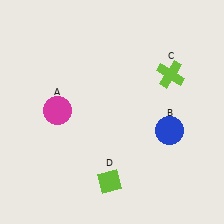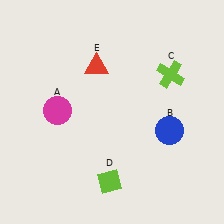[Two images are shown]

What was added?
A red triangle (E) was added in Image 2.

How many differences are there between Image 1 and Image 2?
There is 1 difference between the two images.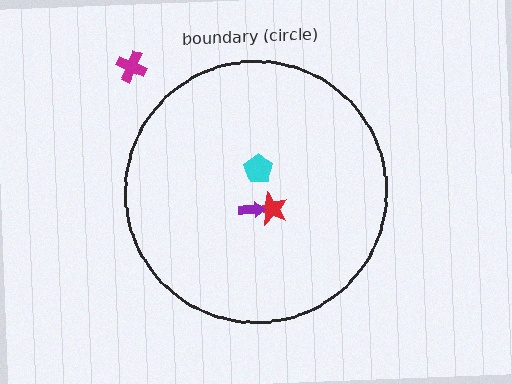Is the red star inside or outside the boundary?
Inside.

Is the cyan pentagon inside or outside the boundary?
Inside.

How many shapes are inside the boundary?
3 inside, 1 outside.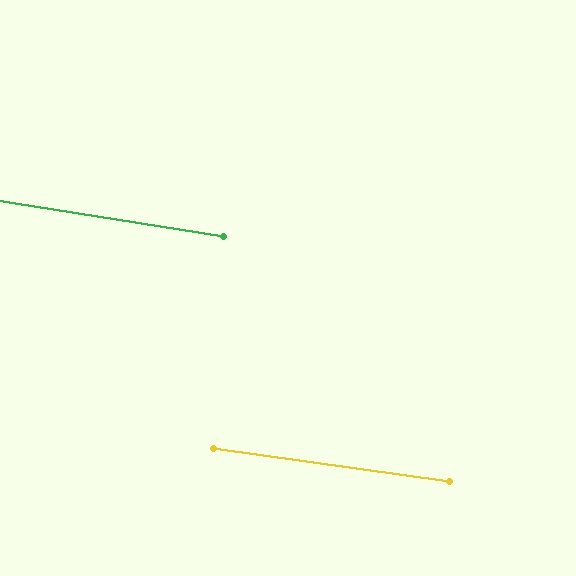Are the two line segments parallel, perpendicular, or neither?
Parallel — their directions differ by only 1.2°.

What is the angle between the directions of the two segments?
Approximately 1 degree.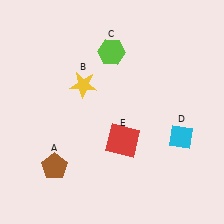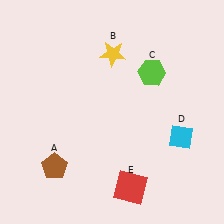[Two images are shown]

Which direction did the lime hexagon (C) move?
The lime hexagon (C) moved right.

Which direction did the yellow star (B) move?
The yellow star (B) moved up.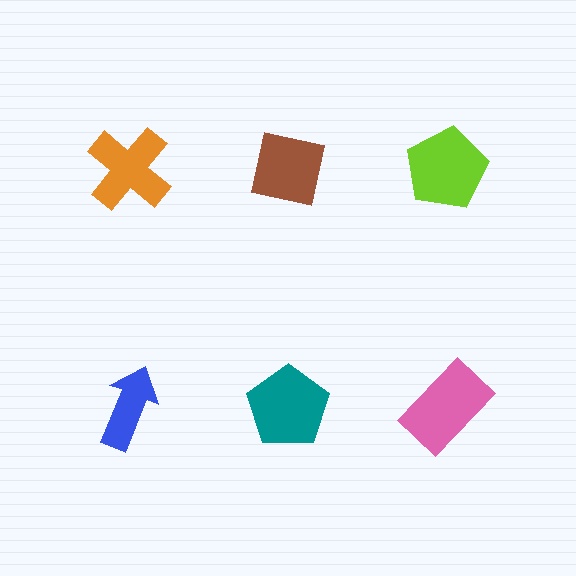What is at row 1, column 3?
A lime pentagon.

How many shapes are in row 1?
3 shapes.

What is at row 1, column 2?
A brown square.